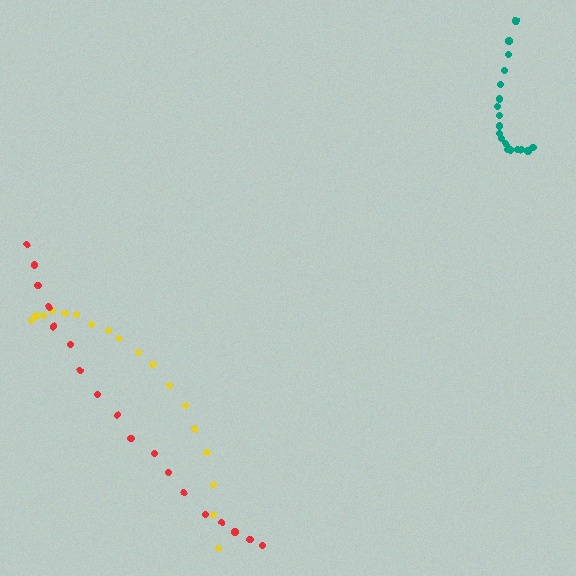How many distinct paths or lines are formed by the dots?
There are 3 distinct paths.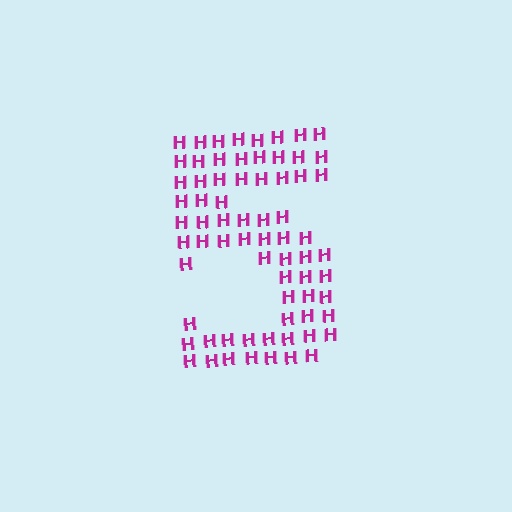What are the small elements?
The small elements are letter H's.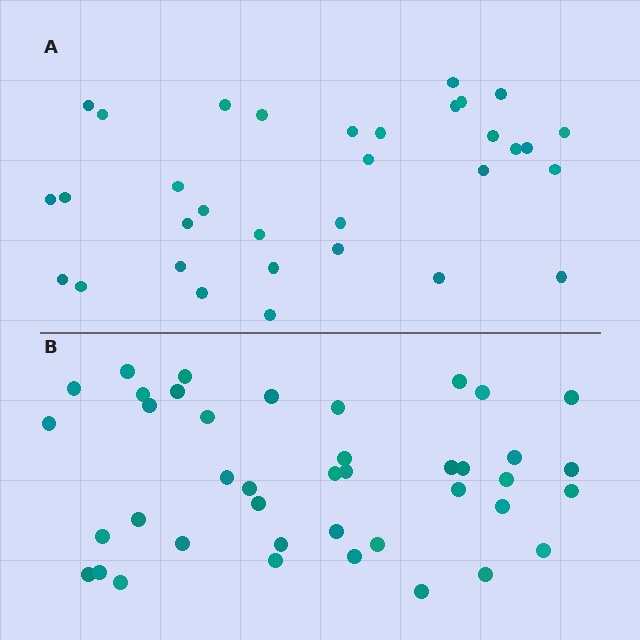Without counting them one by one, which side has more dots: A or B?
Region B (the bottom region) has more dots.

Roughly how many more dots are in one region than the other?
Region B has roughly 8 or so more dots than region A.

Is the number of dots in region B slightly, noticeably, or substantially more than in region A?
Region B has only slightly more — the two regions are fairly close. The ratio is roughly 1.2 to 1.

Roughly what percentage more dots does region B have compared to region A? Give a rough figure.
About 25% more.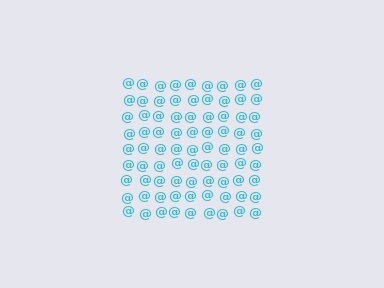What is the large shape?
The large shape is a square.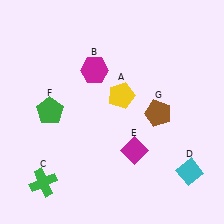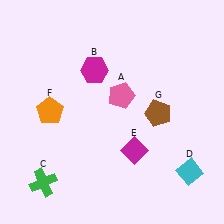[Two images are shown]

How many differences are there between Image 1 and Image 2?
There are 2 differences between the two images.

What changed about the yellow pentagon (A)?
In Image 1, A is yellow. In Image 2, it changed to pink.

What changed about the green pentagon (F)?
In Image 1, F is green. In Image 2, it changed to orange.